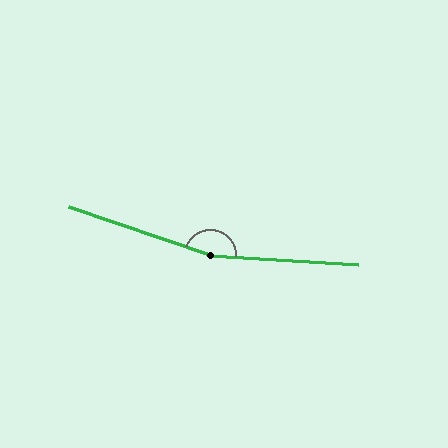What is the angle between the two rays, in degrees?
Approximately 165 degrees.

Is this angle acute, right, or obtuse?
It is obtuse.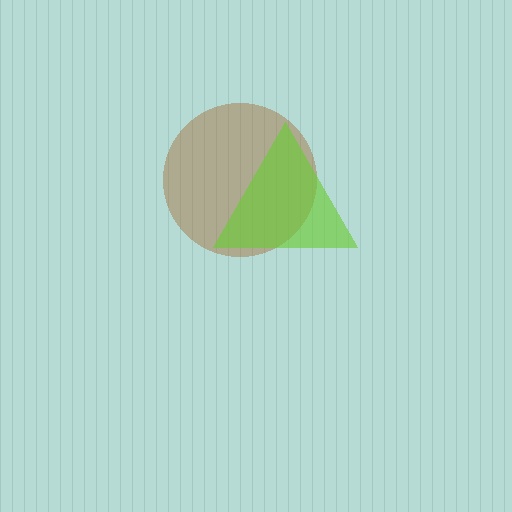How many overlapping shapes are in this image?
There are 2 overlapping shapes in the image.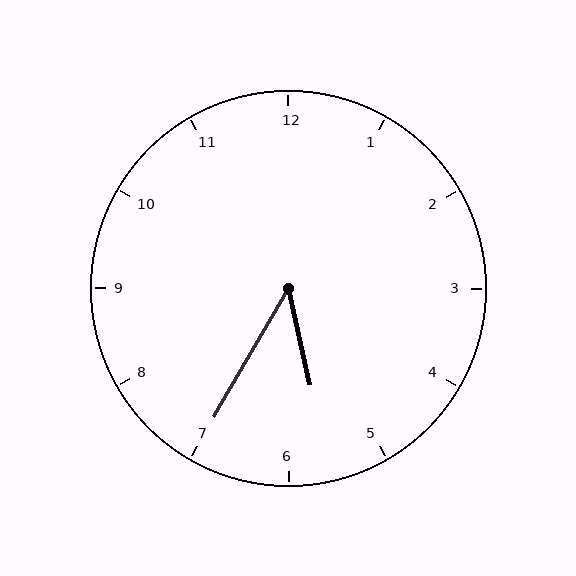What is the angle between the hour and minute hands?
Approximately 42 degrees.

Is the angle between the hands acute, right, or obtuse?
It is acute.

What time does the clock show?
5:35.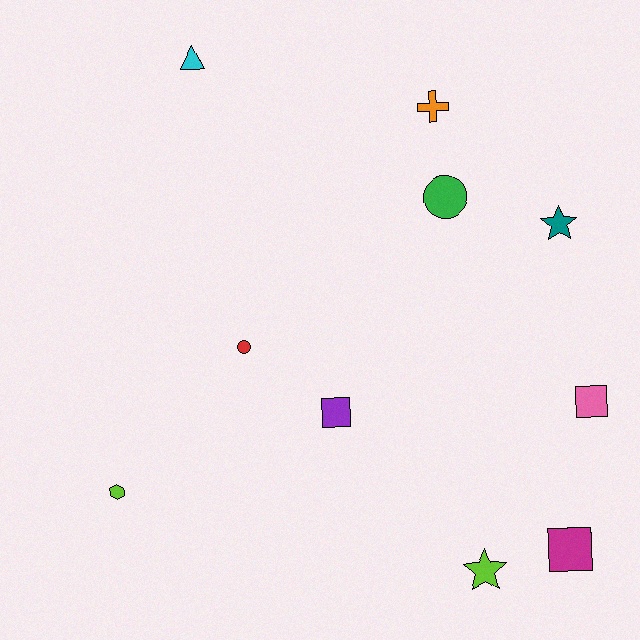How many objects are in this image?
There are 10 objects.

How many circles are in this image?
There are 2 circles.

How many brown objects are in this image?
There are no brown objects.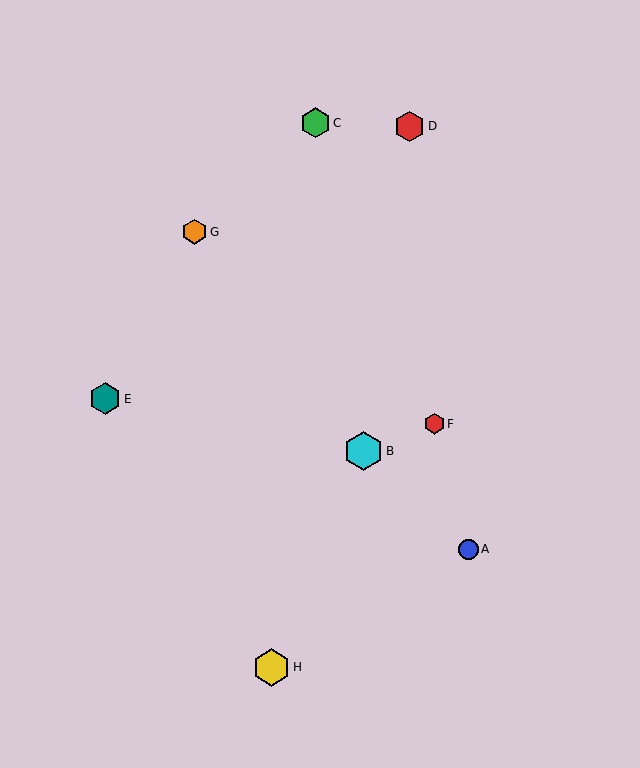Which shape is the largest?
The cyan hexagon (labeled B) is the largest.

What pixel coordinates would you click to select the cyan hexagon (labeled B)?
Click at (364, 451) to select the cyan hexagon B.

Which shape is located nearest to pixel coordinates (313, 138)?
The green hexagon (labeled C) at (316, 123) is nearest to that location.